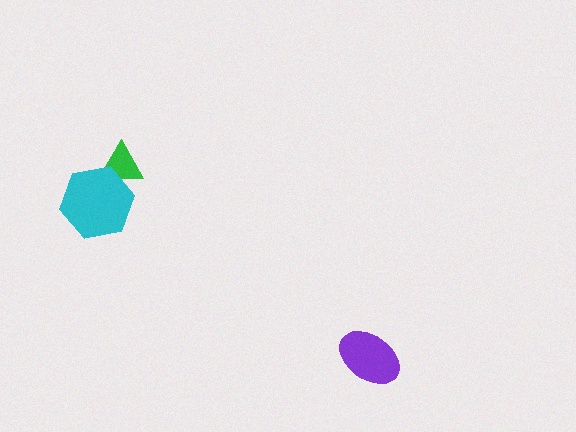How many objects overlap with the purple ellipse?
0 objects overlap with the purple ellipse.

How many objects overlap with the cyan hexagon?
1 object overlaps with the cyan hexagon.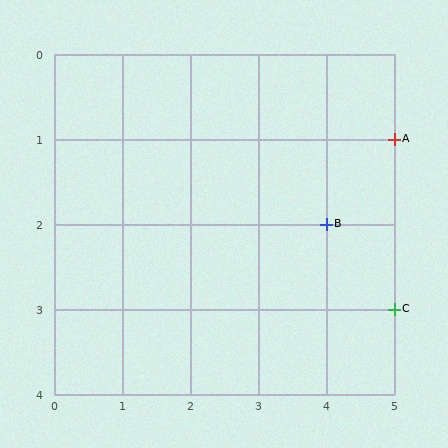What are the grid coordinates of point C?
Point C is at grid coordinates (5, 3).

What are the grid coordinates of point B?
Point B is at grid coordinates (4, 2).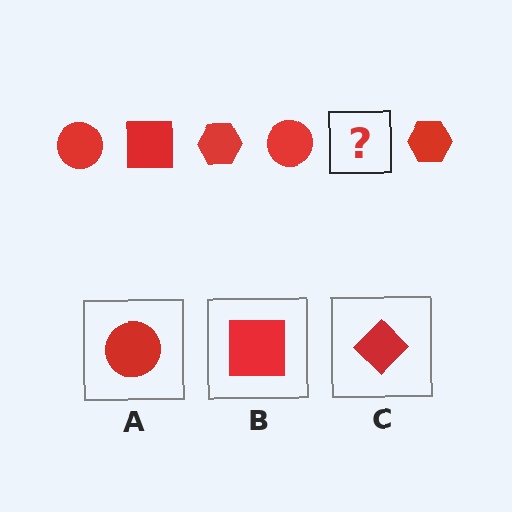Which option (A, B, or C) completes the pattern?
B.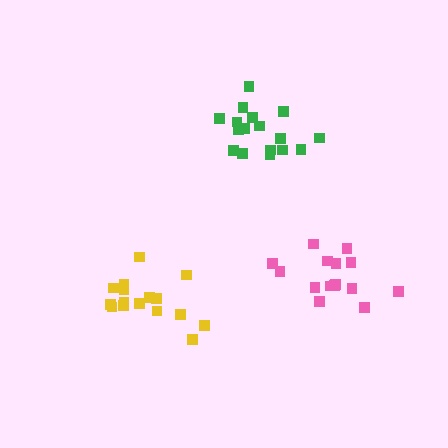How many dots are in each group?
Group 1: 17 dots, Group 2: 15 dots, Group 3: 16 dots (48 total).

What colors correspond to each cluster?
The clusters are colored: green, pink, yellow.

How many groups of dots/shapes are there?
There are 3 groups.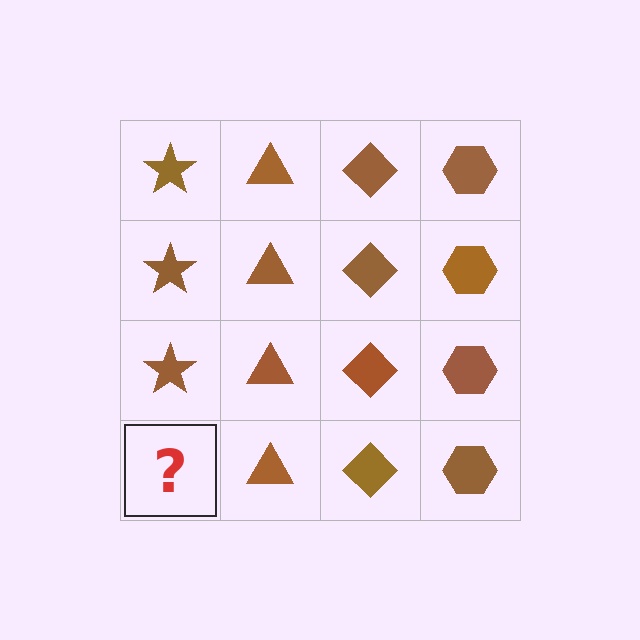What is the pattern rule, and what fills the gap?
The rule is that each column has a consistent shape. The gap should be filled with a brown star.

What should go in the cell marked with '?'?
The missing cell should contain a brown star.